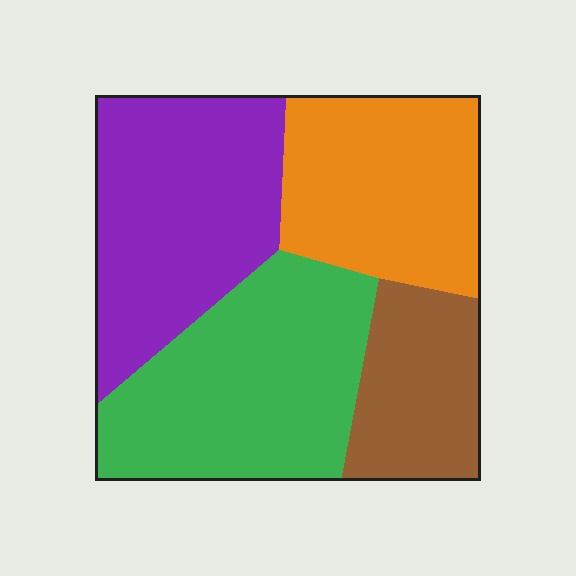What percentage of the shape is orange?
Orange covers 24% of the shape.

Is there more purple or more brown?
Purple.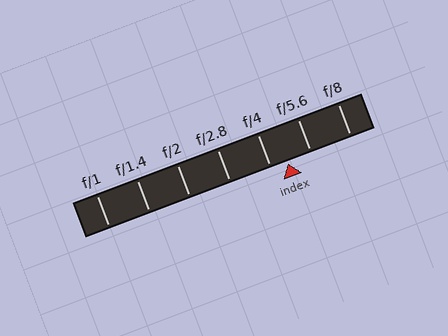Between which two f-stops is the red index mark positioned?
The index mark is between f/4 and f/5.6.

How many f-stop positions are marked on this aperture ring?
There are 7 f-stop positions marked.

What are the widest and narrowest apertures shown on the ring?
The widest aperture shown is f/1 and the narrowest is f/8.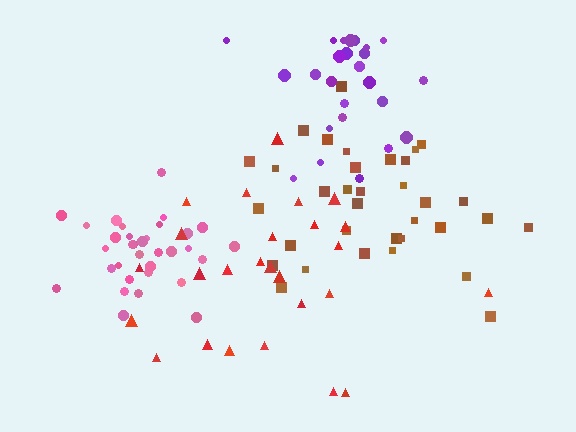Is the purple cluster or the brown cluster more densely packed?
Purple.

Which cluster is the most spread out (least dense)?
Red.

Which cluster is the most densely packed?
Pink.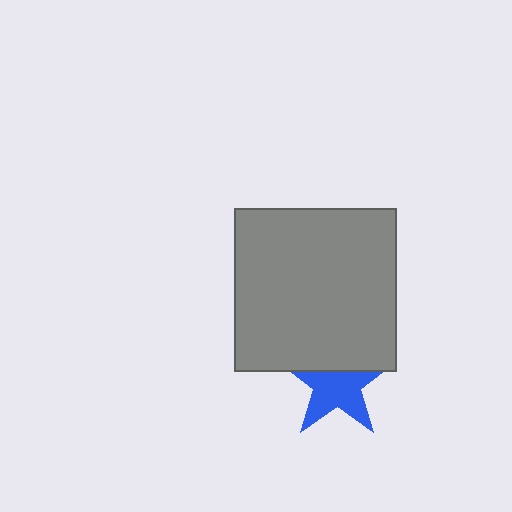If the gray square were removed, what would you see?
You would see the complete blue star.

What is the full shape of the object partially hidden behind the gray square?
The partially hidden object is a blue star.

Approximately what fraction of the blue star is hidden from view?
Roughly 36% of the blue star is hidden behind the gray square.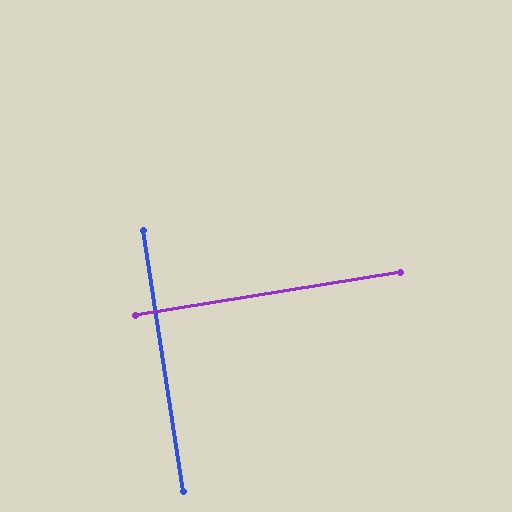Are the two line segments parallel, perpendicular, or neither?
Perpendicular — they meet at approximately 90°.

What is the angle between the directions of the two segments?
Approximately 90 degrees.